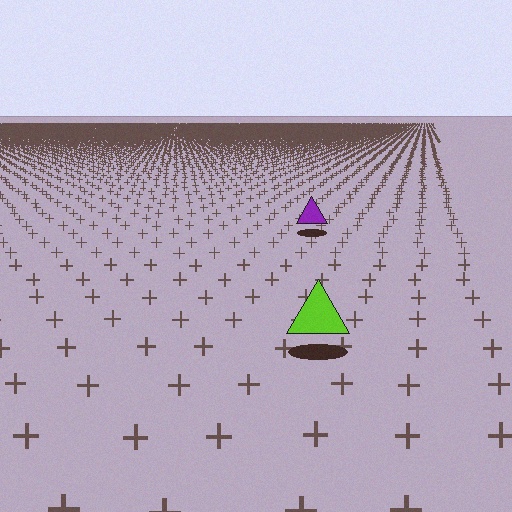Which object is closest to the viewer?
The lime triangle is closest. The texture marks near it are larger and more spread out.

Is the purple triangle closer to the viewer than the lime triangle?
No. The lime triangle is closer — you can tell from the texture gradient: the ground texture is coarser near it.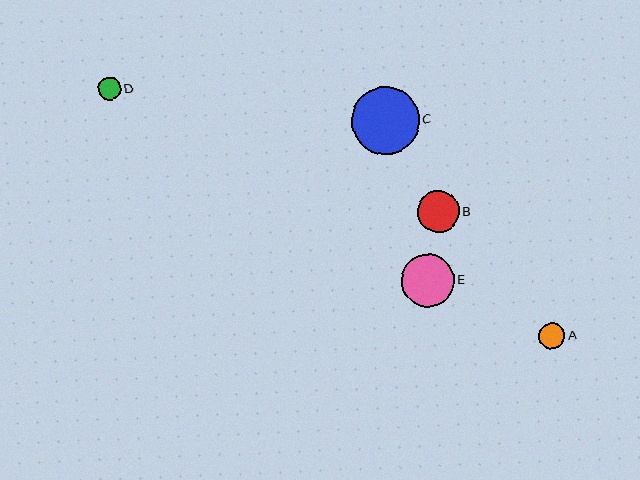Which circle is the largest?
Circle C is the largest with a size of approximately 68 pixels.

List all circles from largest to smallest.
From largest to smallest: C, E, B, A, D.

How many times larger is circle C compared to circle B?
Circle C is approximately 1.6 times the size of circle B.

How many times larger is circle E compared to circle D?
Circle E is approximately 2.3 times the size of circle D.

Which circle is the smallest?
Circle D is the smallest with a size of approximately 23 pixels.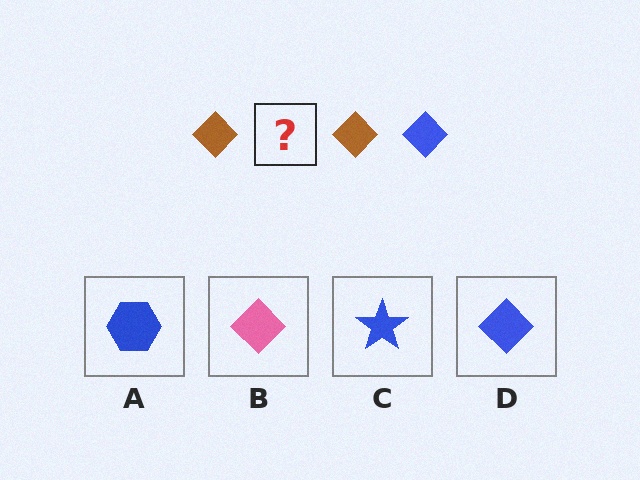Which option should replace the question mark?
Option D.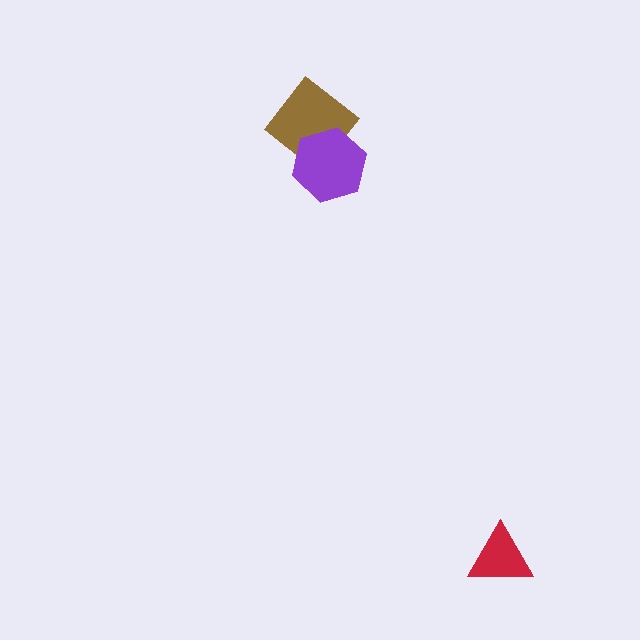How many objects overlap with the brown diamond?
1 object overlaps with the brown diamond.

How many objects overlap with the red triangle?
0 objects overlap with the red triangle.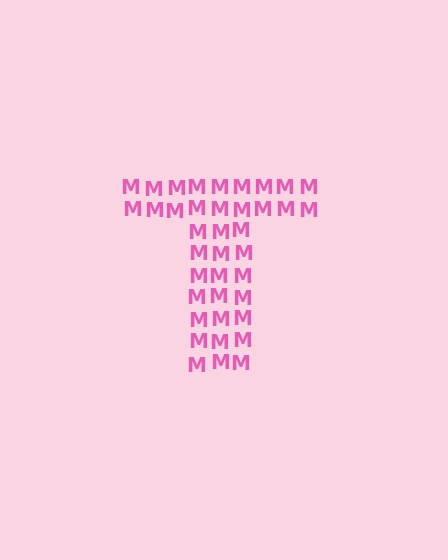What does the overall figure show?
The overall figure shows the letter T.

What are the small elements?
The small elements are letter M's.